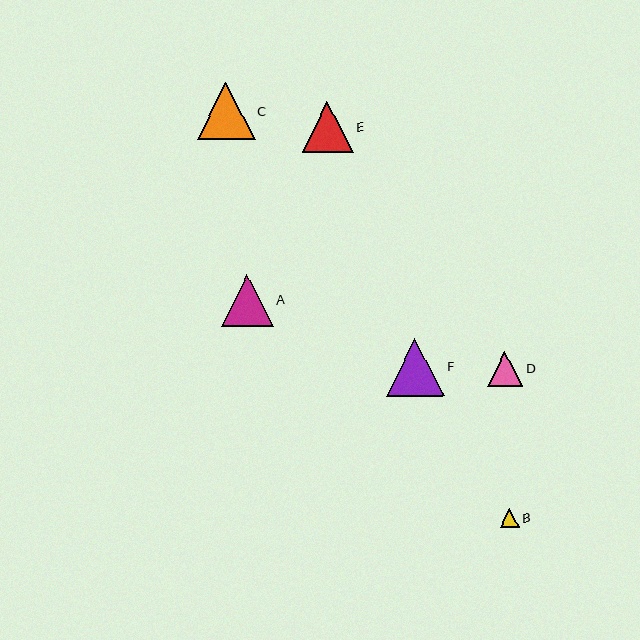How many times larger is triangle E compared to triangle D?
Triangle E is approximately 1.5 times the size of triangle D.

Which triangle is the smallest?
Triangle B is the smallest with a size of approximately 19 pixels.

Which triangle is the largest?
Triangle F is the largest with a size of approximately 58 pixels.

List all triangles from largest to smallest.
From largest to smallest: F, C, A, E, D, B.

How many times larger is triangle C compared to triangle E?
Triangle C is approximately 1.1 times the size of triangle E.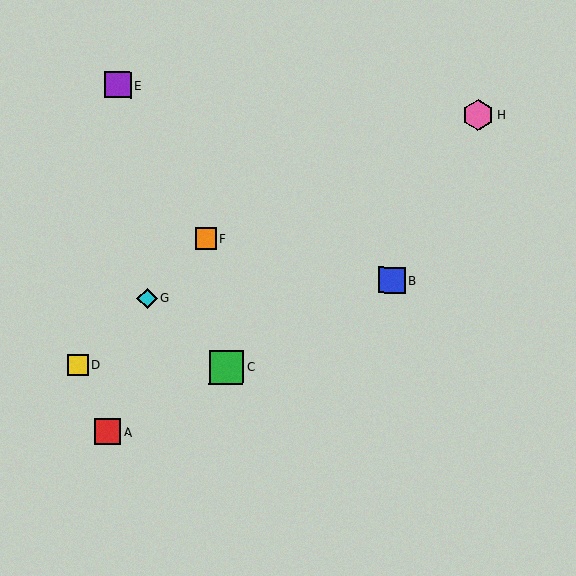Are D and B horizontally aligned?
No, D is at y≈365 and B is at y≈280.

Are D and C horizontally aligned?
Yes, both are at y≈365.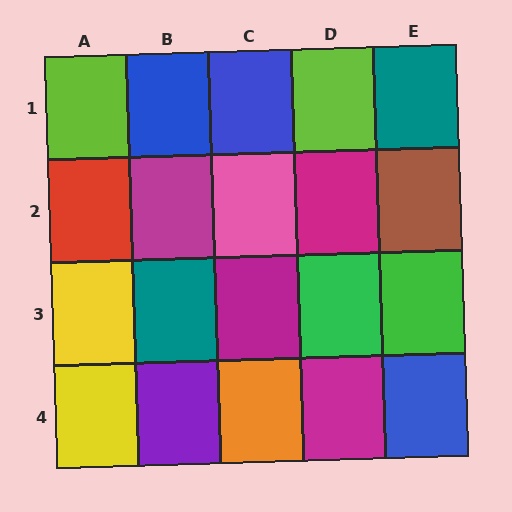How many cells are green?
2 cells are green.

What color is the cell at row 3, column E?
Green.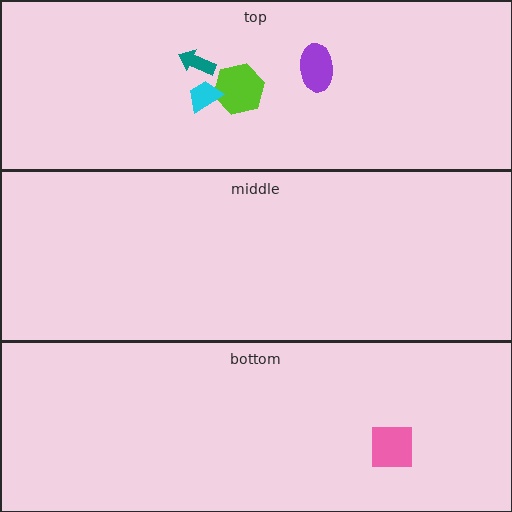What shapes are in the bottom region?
The pink square.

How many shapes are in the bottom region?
1.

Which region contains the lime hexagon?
The top region.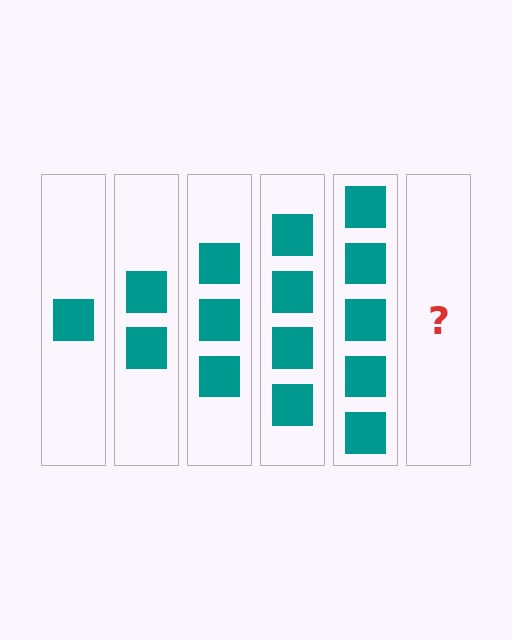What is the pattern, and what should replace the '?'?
The pattern is that each step adds one more square. The '?' should be 6 squares.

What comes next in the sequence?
The next element should be 6 squares.